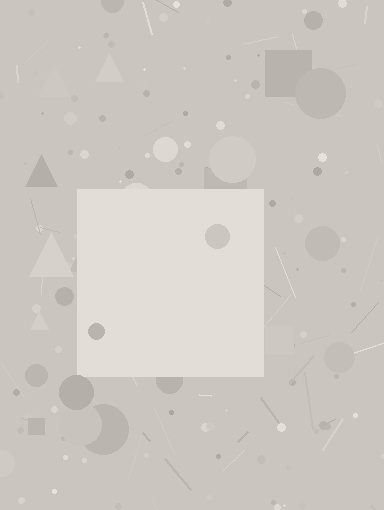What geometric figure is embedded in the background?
A square is embedded in the background.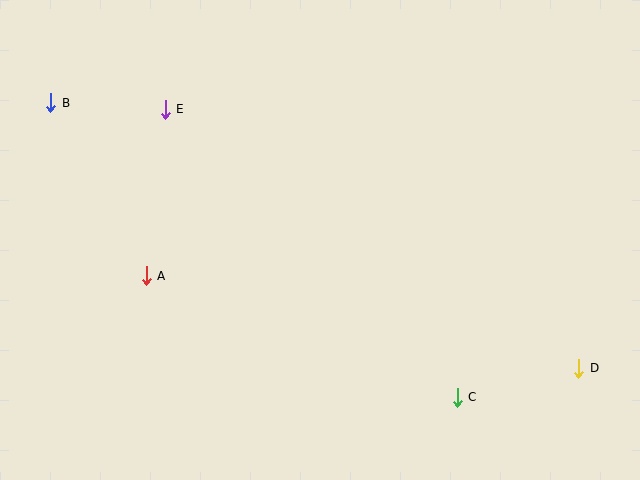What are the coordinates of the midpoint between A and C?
The midpoint between A and C is at (302, 337).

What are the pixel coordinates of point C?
Point C is at (457, 397).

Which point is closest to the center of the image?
Point A at (146, 276) is closest to the center.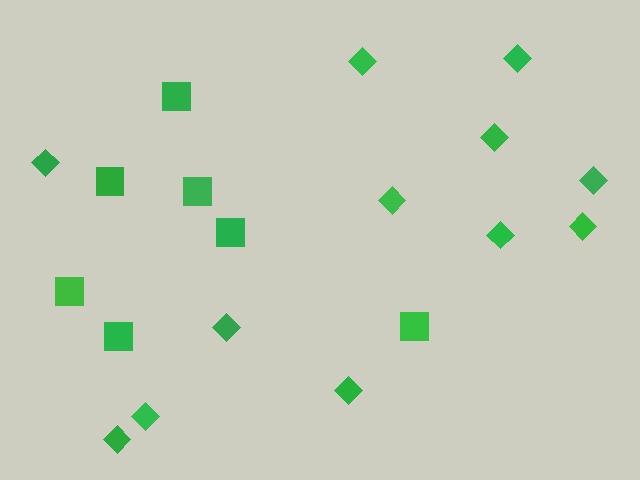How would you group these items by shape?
There are 2 groups: one group of diamonds (12) and one group of squares (7).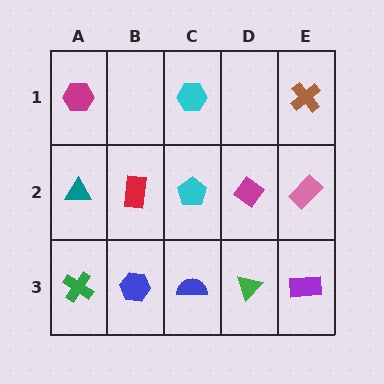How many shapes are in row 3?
5 shapes.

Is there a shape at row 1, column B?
No, that cell is empty.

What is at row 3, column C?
A blue semicircle.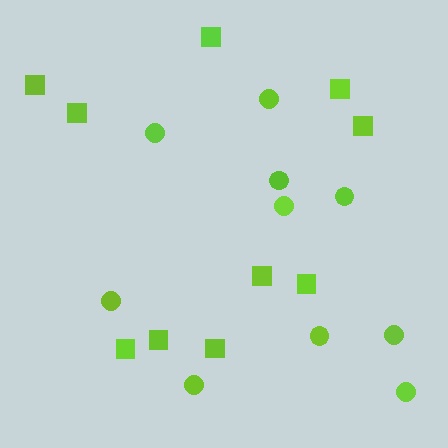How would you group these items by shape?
There are 2 groups: one group of circles (10) and one group of squares (10).